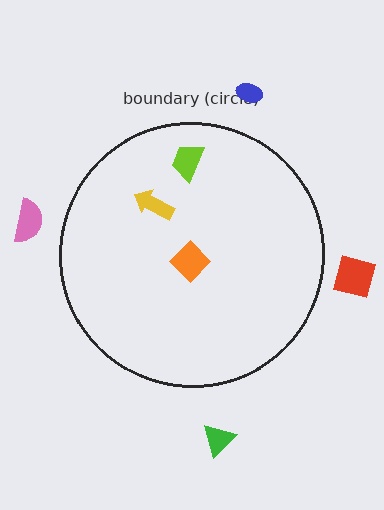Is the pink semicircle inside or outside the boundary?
Outside.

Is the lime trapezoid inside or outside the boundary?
Inside.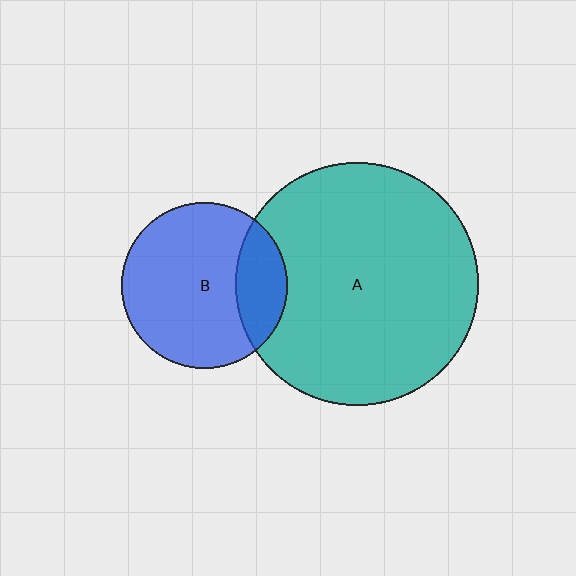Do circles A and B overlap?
Yes.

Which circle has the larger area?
Circle A (teal).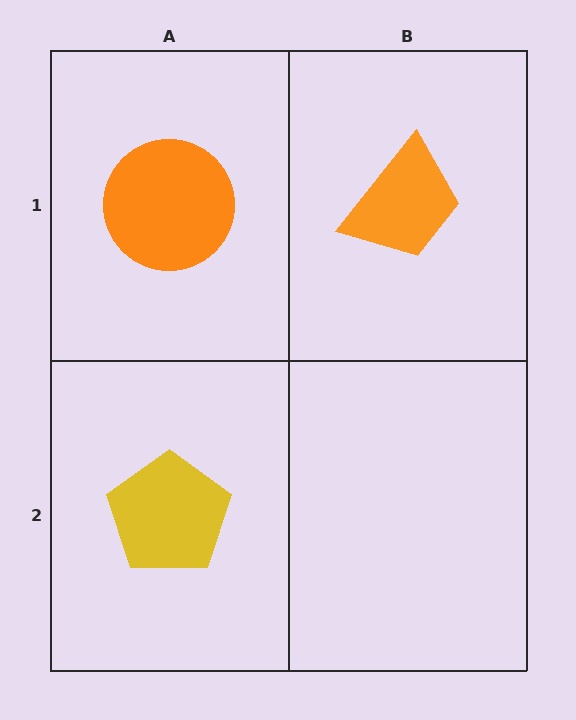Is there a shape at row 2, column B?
No, that cell is empty.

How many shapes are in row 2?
1 shape.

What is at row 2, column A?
A yellow pentagon.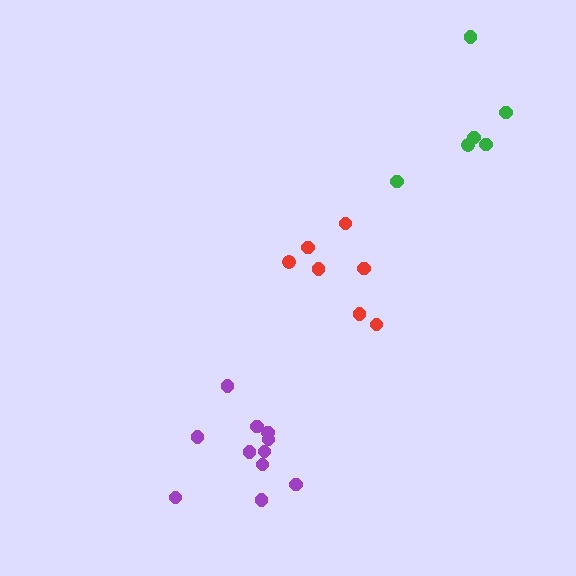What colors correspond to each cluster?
The clusters are colored: red, purple, green.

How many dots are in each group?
Group 1: 7 dots, Group 2: 11 dots, Group 3: 6 dots (24 total).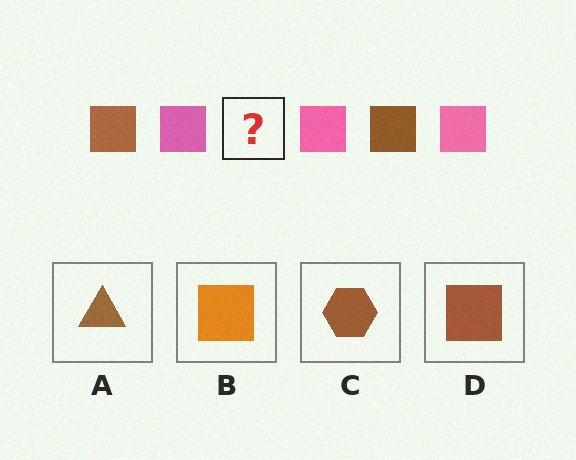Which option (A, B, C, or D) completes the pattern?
D.